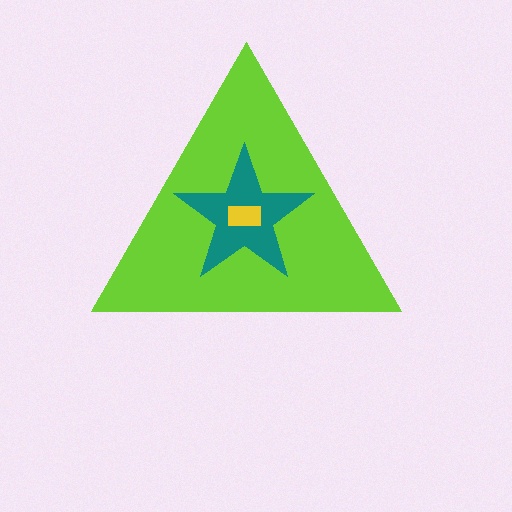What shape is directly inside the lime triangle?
The teal star.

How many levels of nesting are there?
3.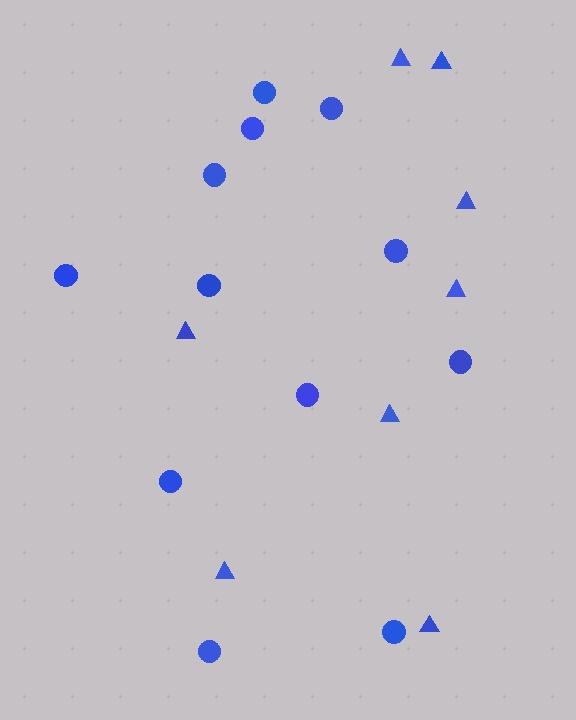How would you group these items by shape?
There are 2 groups: one group of triangles (8) and one group of circles (12).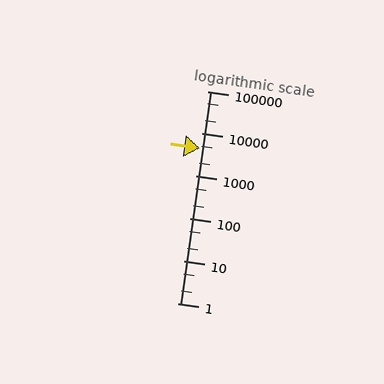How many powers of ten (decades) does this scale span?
The scale spans 5 decades, from 1 to 100000.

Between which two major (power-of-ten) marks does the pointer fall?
The pointer is between 1000 and 10000.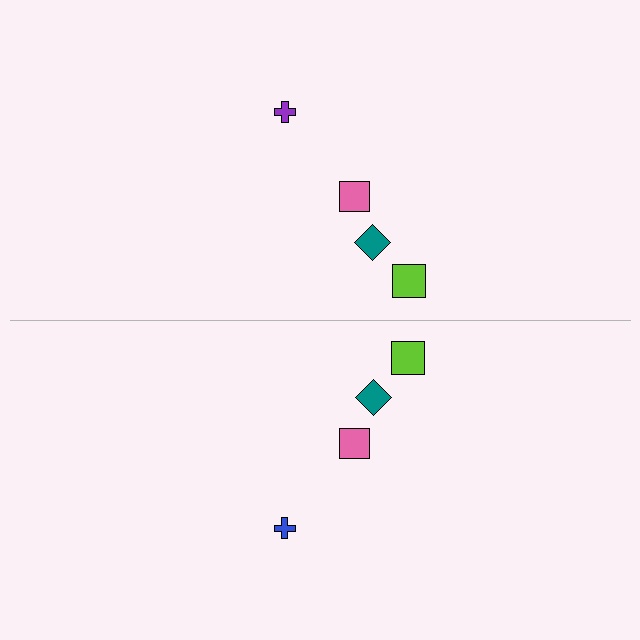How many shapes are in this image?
There are 8 shapes in this image.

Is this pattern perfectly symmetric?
No, the pattern is not perfectly symmetric. The blue cross on the bottom side breaks the symmetry — its mirror counterpart is purple.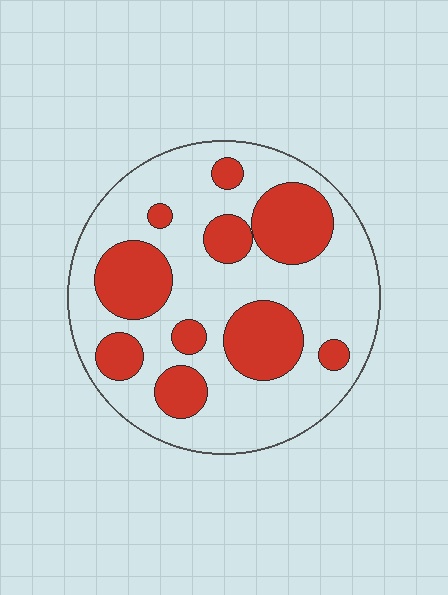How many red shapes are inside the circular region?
10.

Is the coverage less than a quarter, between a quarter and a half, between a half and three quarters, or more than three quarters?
Between a quarter and a half.